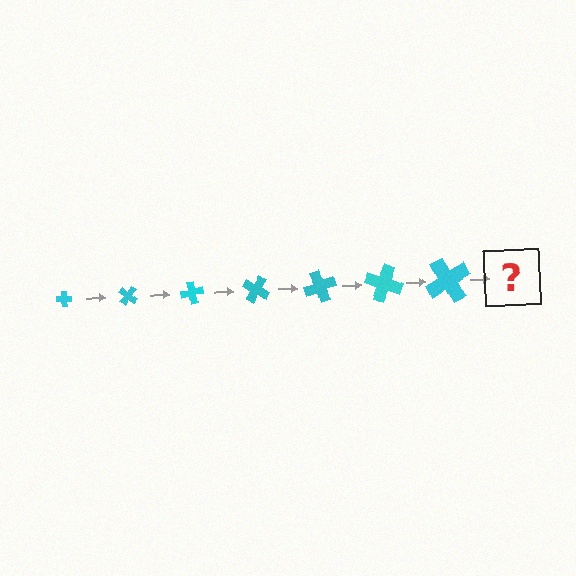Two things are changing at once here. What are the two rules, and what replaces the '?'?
The two rules are that the cross grows larger each step and it rotates 40 degrees each step. The '?' should be a cross, larger than the previous one and rotated 280 degrees from the start.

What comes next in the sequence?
The next element should be a cross, larger than the previous one and rotated 280 degrees from the start.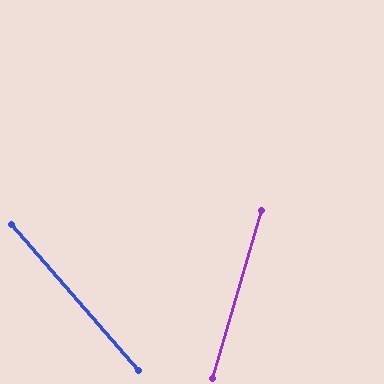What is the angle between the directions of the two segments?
Approximately 57 degrees.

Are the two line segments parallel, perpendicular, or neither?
Neither parallel nor perpendicular — they differ by about 57°.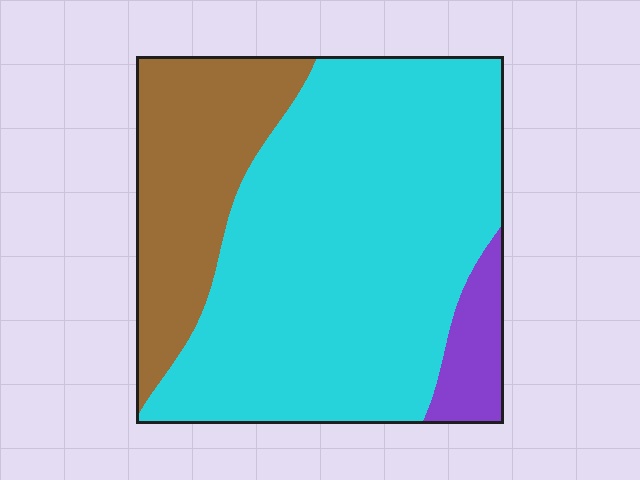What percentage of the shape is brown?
Brown covers roughly 25% of the shape.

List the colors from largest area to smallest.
From largest to smallest: cyan, brown, purple.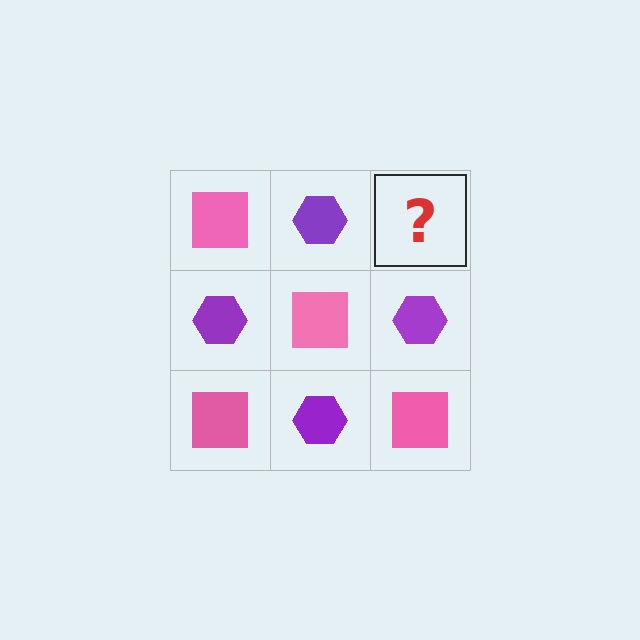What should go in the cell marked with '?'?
The missing cell should contain a pink square.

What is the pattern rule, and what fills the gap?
The rule is that it alternates pink square and purple hexagon in a checkerboard pattern. The gap should be filled with a pink square.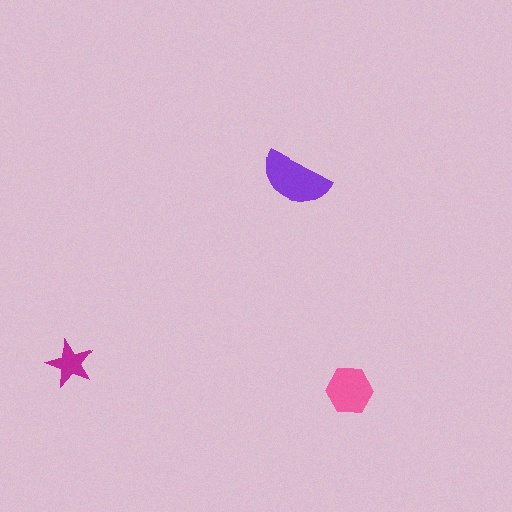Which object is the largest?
The purple semicircle.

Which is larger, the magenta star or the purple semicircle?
The purple semicircle.